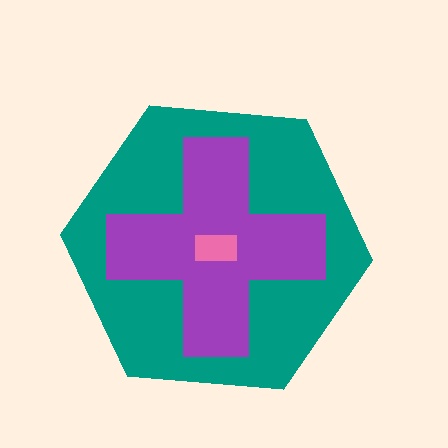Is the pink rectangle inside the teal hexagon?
Yes.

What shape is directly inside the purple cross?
The pink rectangle.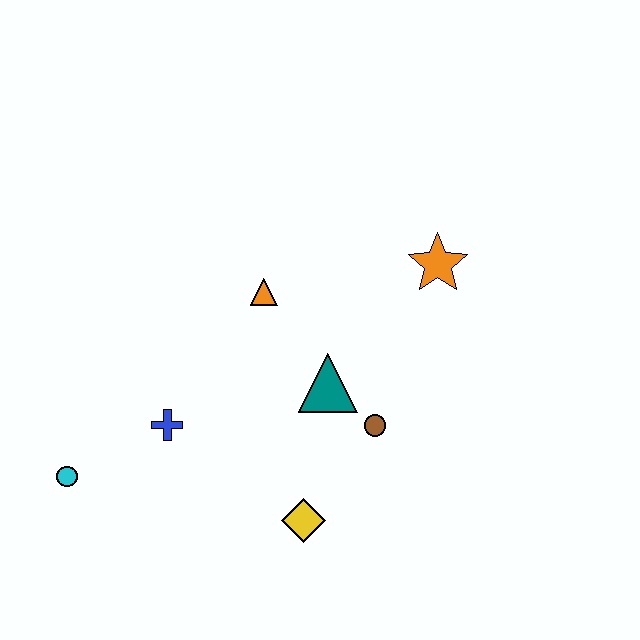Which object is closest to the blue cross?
The cyan circle is closest to the blue cross.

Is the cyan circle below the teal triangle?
Yes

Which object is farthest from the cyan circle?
The orange star is farthest from the cyan circle.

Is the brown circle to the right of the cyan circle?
Yes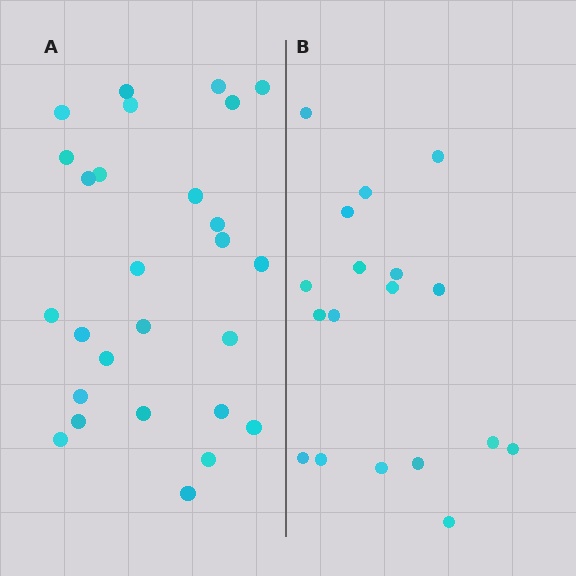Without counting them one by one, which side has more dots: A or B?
Region A (the left region) has more dots.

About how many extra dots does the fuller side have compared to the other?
Region A has roughly 8 or so more dots than region B.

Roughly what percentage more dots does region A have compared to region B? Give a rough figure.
About 50% more.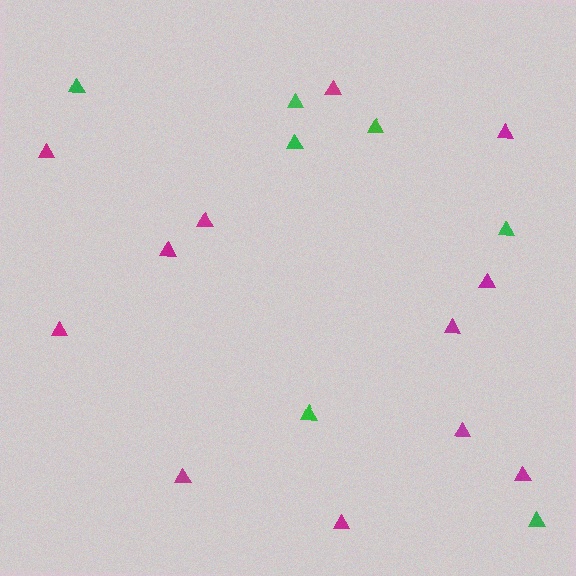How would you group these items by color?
There are 2 groups: one group of green triangles (7) and one group of magenta triangles (12).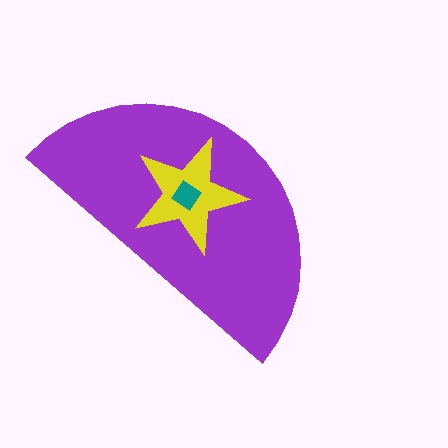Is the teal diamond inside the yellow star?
Yes.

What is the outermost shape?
The purple semicircle.